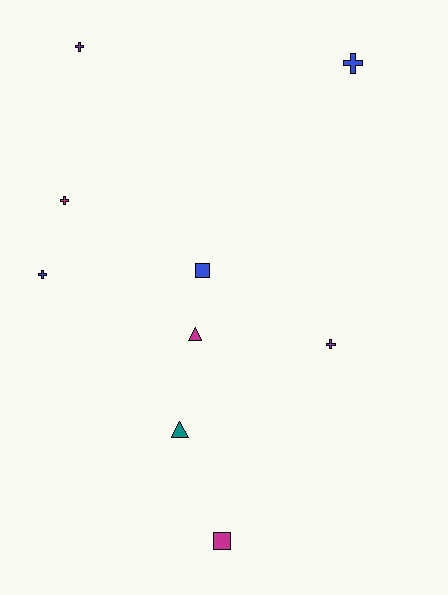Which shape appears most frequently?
Cross, with 5 objects.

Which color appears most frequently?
Magenta, with 3 objects.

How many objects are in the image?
There are 9 objects.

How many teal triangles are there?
There is 1 teal triangle.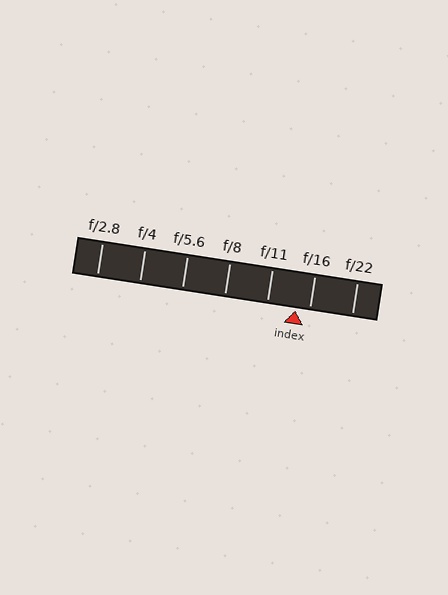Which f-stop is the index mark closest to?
The index mark is closest to f/16.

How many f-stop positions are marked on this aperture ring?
There are 7 f-stop positions marked.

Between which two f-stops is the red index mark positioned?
The index mark is between f/11 and f/16.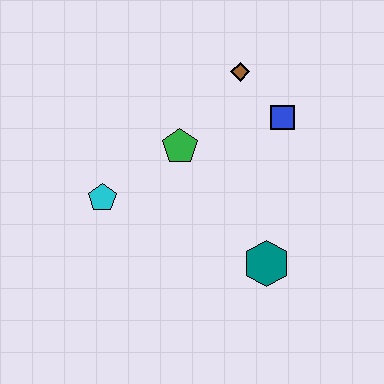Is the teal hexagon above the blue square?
No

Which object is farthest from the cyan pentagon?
The blue square is farthest from the cyan pentagon.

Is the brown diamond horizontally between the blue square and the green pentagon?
Yes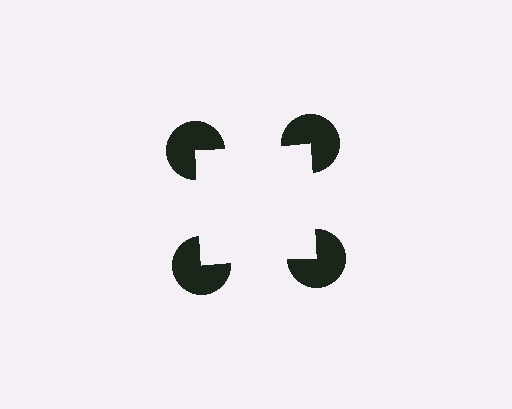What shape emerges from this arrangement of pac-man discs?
An illusory square — its edges are inferred from the aligned wedge cuts in the pac-man discs, not physically drawn.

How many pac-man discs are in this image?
There are 4 — one at each vertex of the illusory square.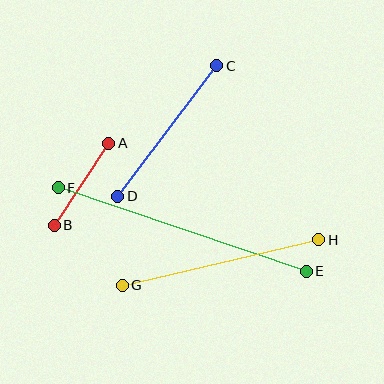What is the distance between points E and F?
The distance is approximately 262 pixels.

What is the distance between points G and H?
The distance is approximately 202 pixels.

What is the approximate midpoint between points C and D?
The midpoint is at approximately (167, 131) pixels.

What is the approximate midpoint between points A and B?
The midpoint is at approximately (81, 184) pixels.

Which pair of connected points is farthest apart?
Points E and F are farthest apart.